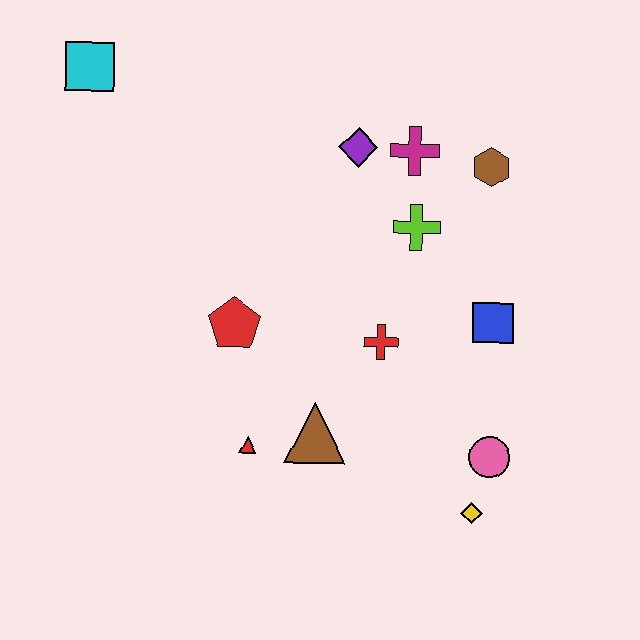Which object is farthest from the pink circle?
The cyan square is farthest from the pink circle.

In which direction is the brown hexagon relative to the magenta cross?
The brown hexagon is to the right of the magenta cross.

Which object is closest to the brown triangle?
The red triangle is closest to the brown triangle.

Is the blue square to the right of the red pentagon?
Yes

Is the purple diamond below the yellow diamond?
No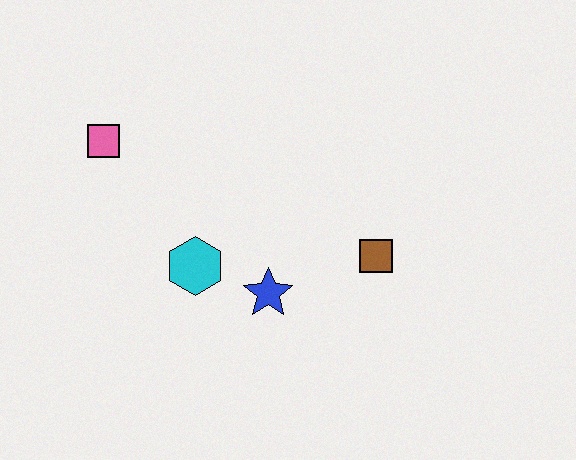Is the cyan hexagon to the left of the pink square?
No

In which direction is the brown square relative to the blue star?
The brown square is to the right of the blue star.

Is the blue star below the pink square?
Yes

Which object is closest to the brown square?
The blue star is closest to the brown square.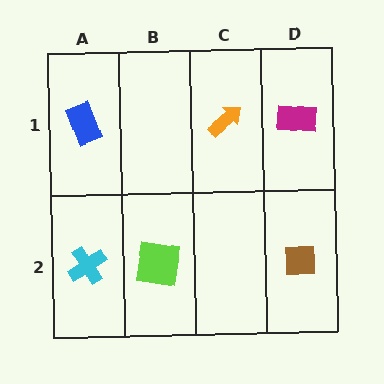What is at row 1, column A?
A blue rectangle.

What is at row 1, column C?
An orange arrow.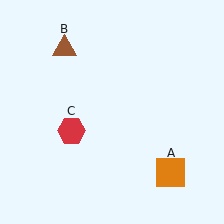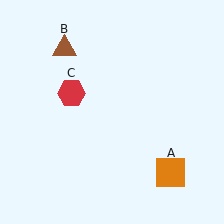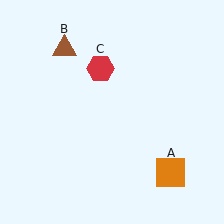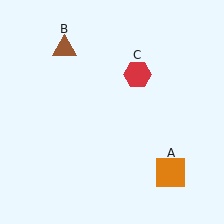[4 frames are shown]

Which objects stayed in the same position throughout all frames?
Orange square (object A) and brown triangle (object B) remained stationary.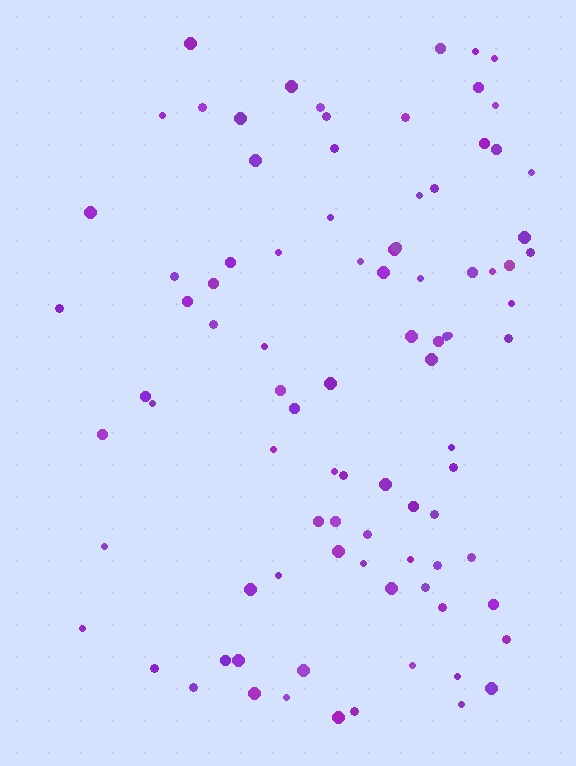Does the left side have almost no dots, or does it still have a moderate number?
Still a moderate number, just noticeably fewer than the right.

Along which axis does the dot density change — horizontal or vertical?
Horizontal.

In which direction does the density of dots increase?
From left to right, with the right side densest.